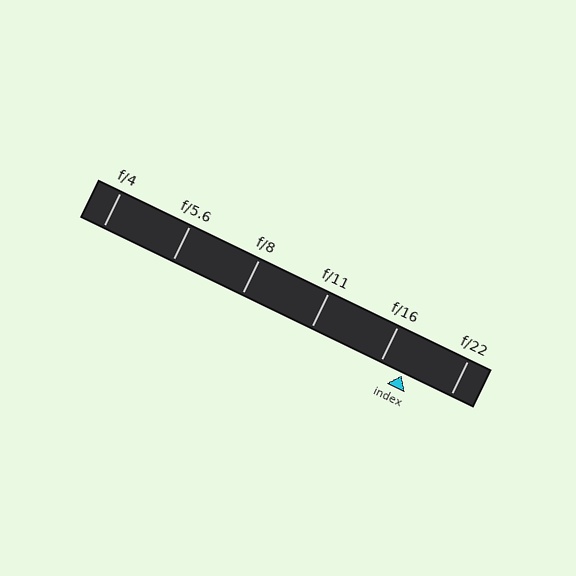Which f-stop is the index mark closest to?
The index mark is closest to f/16.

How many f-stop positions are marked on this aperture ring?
There are 6 f-stop positions marked.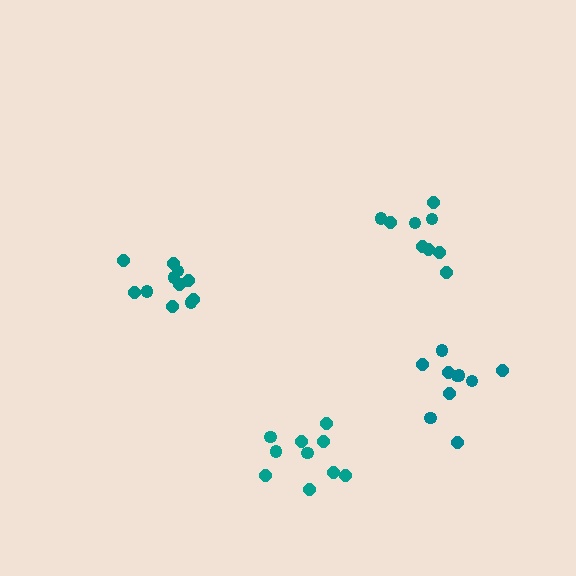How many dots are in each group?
Group 1: 10 dots, Group 2: 10 dots, Group 3: 9 dots, Group 4: 11 dots (40 total).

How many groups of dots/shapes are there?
There are 4 groups.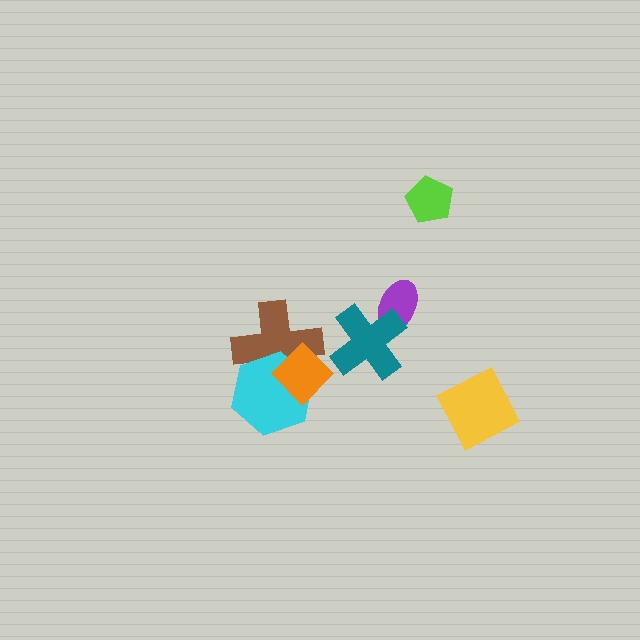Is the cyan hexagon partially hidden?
Yes, it is partially covered by another shape.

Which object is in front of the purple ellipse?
The teal cross is in front of the purple ellipse.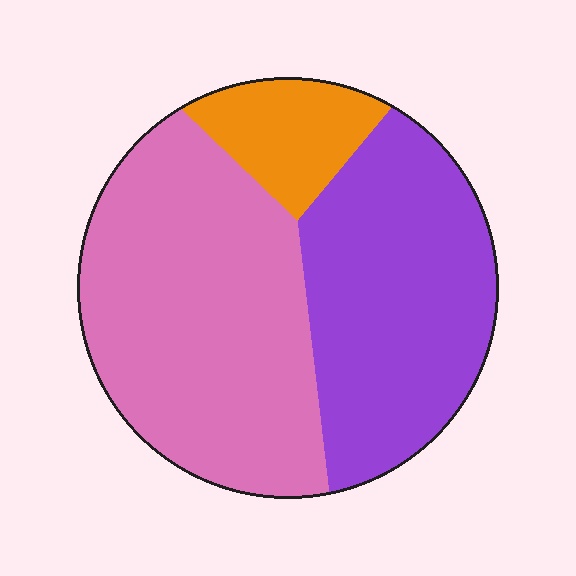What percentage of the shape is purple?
Purple takes up about three eighths (3/8) of the shape.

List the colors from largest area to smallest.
From largest to smallest: pink, purple, orange.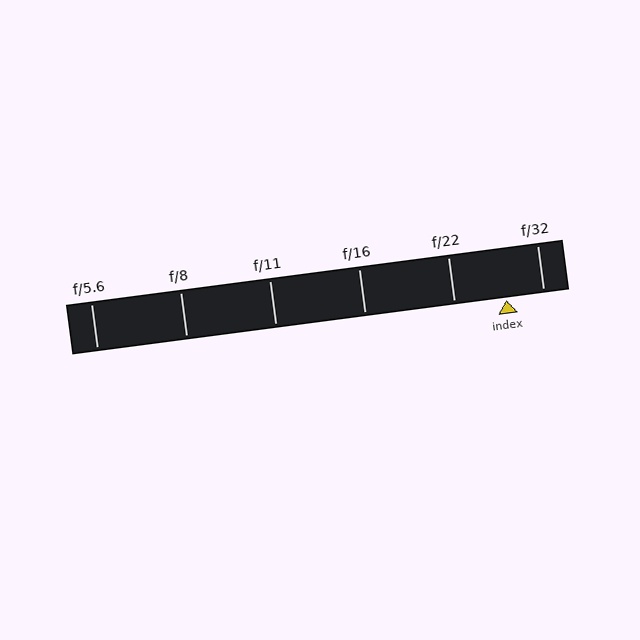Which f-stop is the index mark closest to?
The index mark is closest to f/32.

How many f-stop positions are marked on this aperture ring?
There are 6 f-stop positions marked.